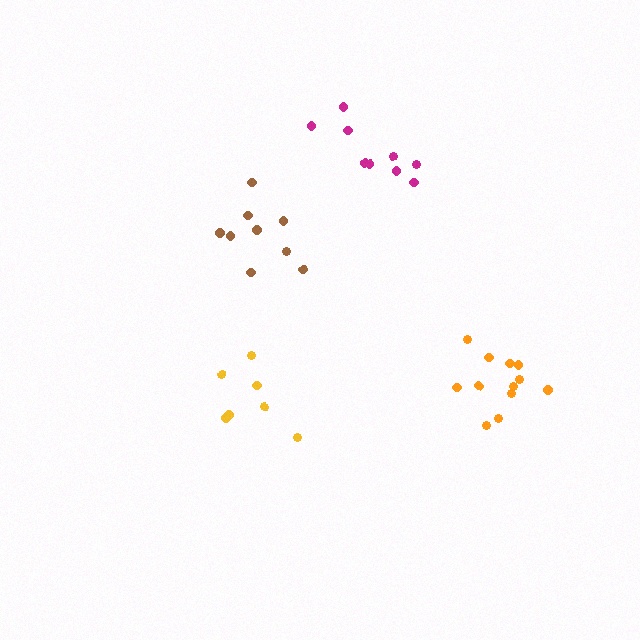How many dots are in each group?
Group 1: 12 dots, Group 2: 9 dots, Group 3: 7 dots, Group 4: 9 dots (37 total).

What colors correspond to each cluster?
The clusters are colored: orange, magenta, yellow, brown.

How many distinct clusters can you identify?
There are 4 distinct clusters.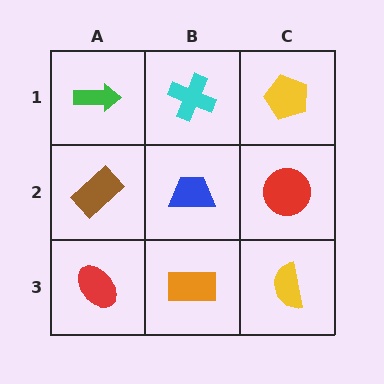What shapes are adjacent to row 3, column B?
A blue trapezoid (row 2, column B), a red ellipse (row 3, column A), a yellow semicircle (row 3, column C).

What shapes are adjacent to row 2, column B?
A cyan cross (row 1, column B), an orange rectangle (row 3, column B), a brown rectangle (row 2, column A), a red circle (row 2, column C).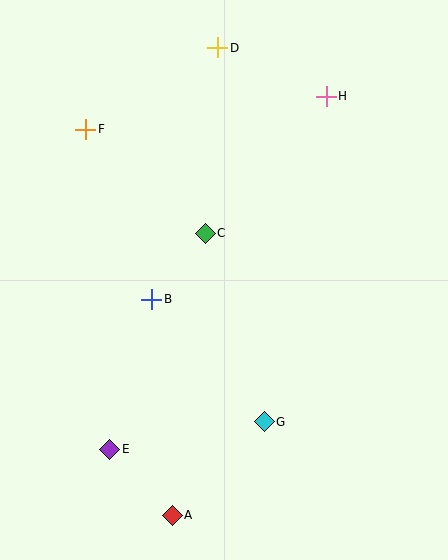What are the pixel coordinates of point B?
Point B is at (152, 299).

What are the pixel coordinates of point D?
Point D is at (218, 48).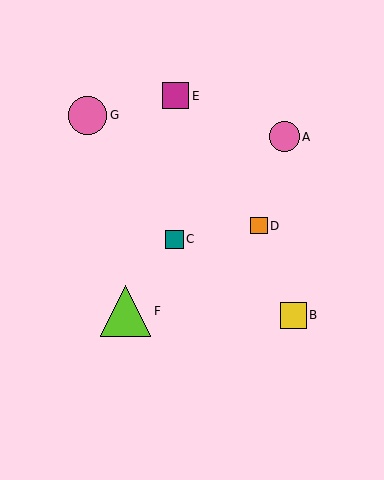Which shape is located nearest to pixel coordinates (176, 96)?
The magenta square (labeled E) at (176, 96) is nearest to that location.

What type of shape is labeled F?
Shape F is a lime triangle.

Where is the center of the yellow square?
The center of the yellow square is at (293, 315).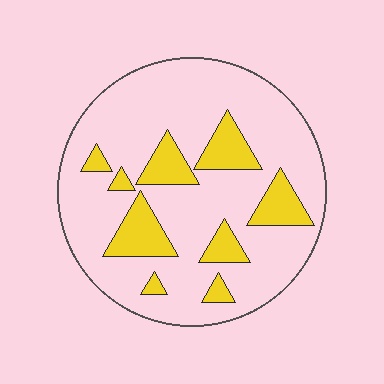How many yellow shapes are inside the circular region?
9.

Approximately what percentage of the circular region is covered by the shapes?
Approximately 20%.